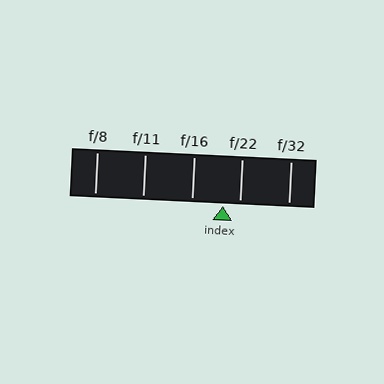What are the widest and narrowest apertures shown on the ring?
The widest aperture shown is f/8 and the narrowest is f/32.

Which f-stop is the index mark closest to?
The index mark is closest to f/22.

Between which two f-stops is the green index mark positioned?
The index mark is between f/16 and f/22.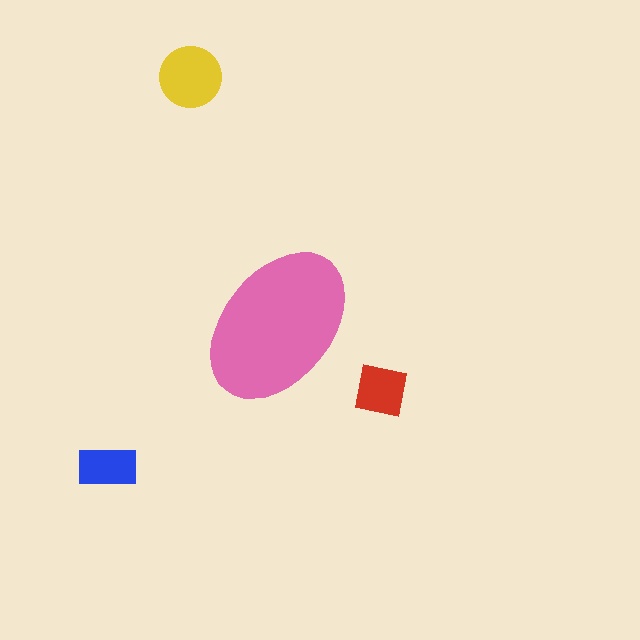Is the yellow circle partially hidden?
No, the yellow circle is fully visible.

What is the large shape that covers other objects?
A pink ellipse.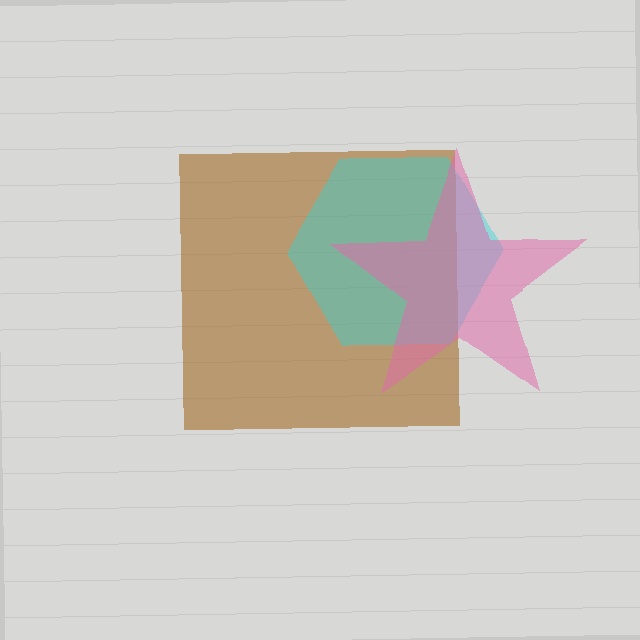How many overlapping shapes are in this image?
There are 3 overlapping shapes in the image.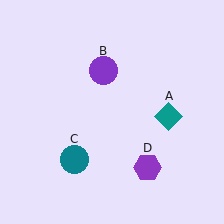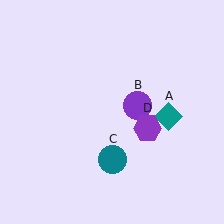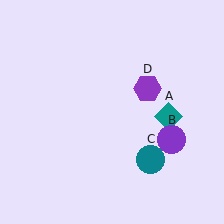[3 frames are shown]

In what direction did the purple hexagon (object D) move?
The purple hexagon (object D) moved up.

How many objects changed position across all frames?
3 objects changed position: purple circle (object B), teal circle (object C), purple hexagon (object D).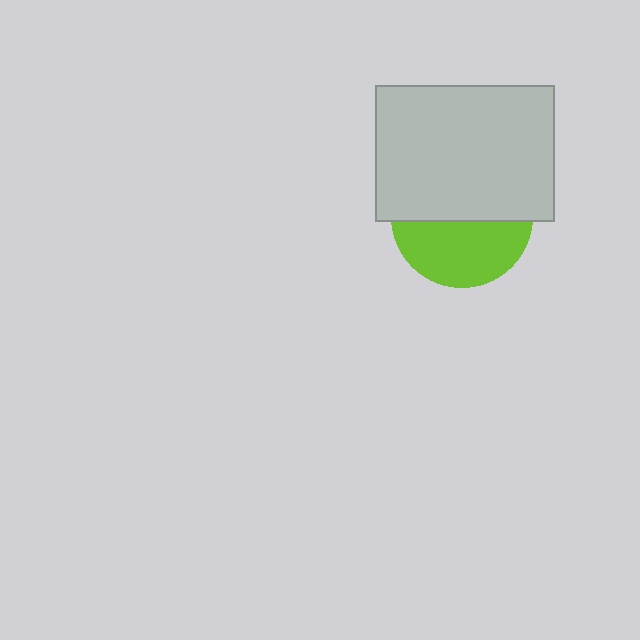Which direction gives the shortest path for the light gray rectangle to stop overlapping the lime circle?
Moving up gives the shortest separation.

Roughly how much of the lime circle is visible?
About half of it is visible (roughly 46%).